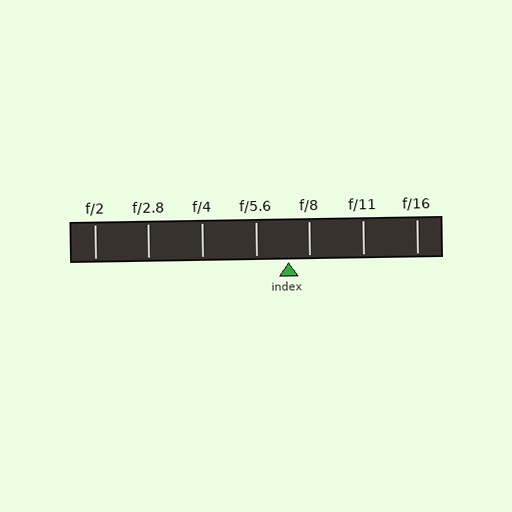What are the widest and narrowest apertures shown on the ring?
The widest aperture shown is f/2 and the narrowest is f/16.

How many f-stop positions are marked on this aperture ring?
There are 7 f-stop positions marked.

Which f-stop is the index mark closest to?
The index mark is closest to f/8.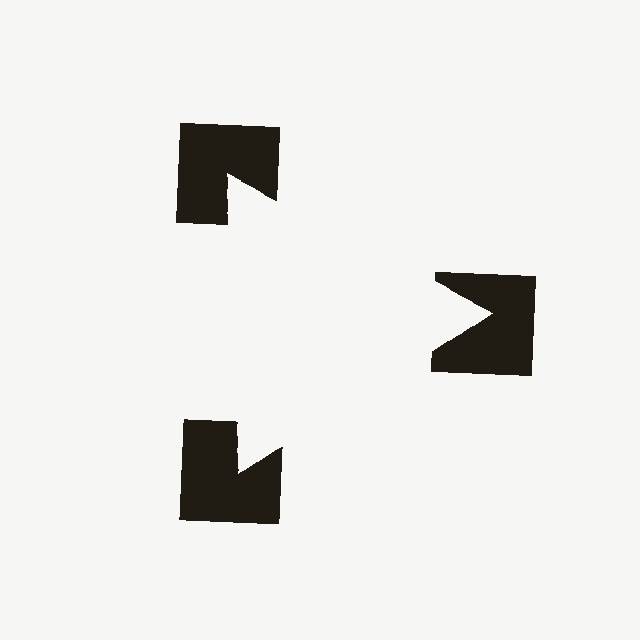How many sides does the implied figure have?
3 sides.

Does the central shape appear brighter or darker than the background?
It typically appears slightly brighter than the background, even though no actual brightness change is drawn.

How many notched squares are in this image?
There are 3 — one at each vertex of the illusory triangle.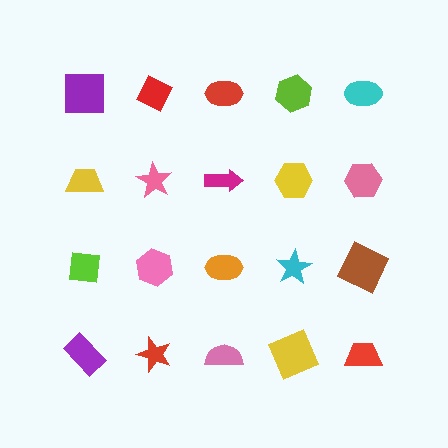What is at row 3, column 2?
A pink hexagon.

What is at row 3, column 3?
An orange ellipse.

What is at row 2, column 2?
A pink star.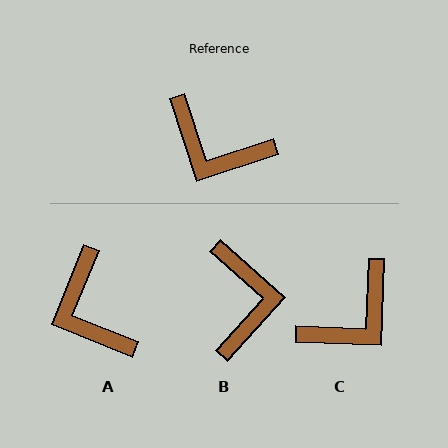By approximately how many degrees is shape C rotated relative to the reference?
Approximately 70 degrees counter-clockwise.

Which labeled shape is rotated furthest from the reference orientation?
B, about 120 degrees away.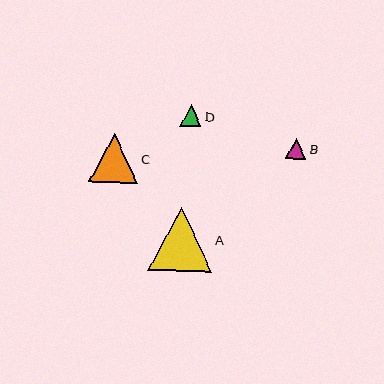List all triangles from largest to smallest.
From largest to smallest: A, C, D, B.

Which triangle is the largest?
Triangle A is the largest with a size of approximately 64 pixels.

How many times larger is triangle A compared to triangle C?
Triangle A is approximately 1.3 times the size of triangle C.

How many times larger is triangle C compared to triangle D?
Triangle C is approximately 2.3 times the size of triangle D.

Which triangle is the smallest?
Triangle B is the smallest with a size of approximately 21 pixels.